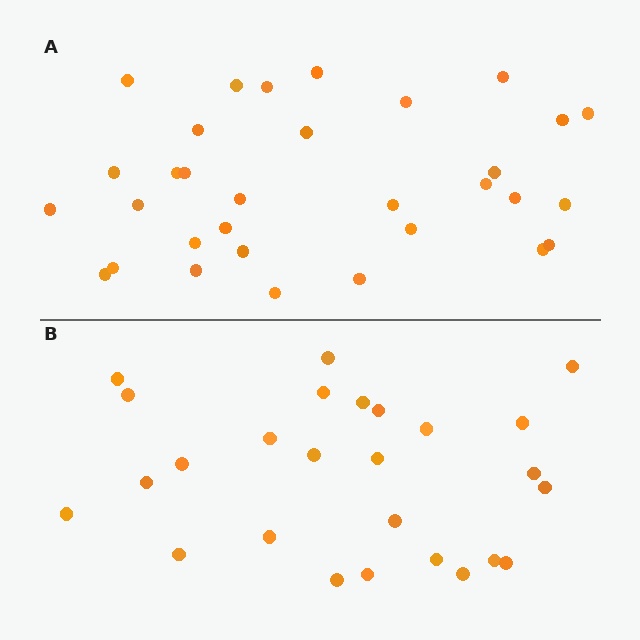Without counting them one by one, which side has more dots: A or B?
Region A (the top region) has more dots.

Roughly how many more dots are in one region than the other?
Region A has about 6 more dots than region B.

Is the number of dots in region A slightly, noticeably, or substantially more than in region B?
Region A has only slightly more — the two regions are fairly close. The ratio is roughly 1.2 to 1.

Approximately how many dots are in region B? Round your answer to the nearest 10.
About 30 dots. (The exact count is 26, which rounds to 30.)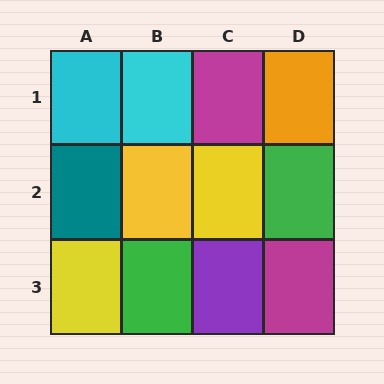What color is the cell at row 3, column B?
Green.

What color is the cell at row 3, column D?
Magenta.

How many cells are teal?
1 cell is teal.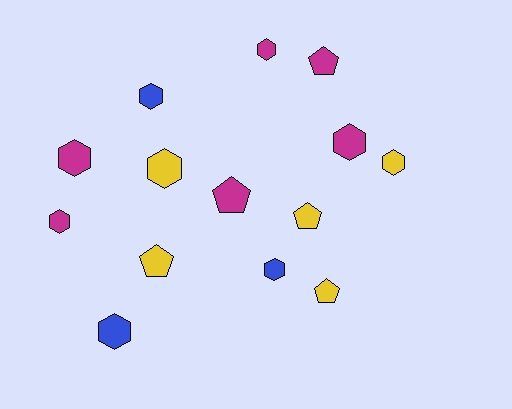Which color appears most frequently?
Magenta, with 6 objects.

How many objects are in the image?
There are 14 objects.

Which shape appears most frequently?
Hexagon, with 9 objects.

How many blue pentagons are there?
There are no blue pentagons.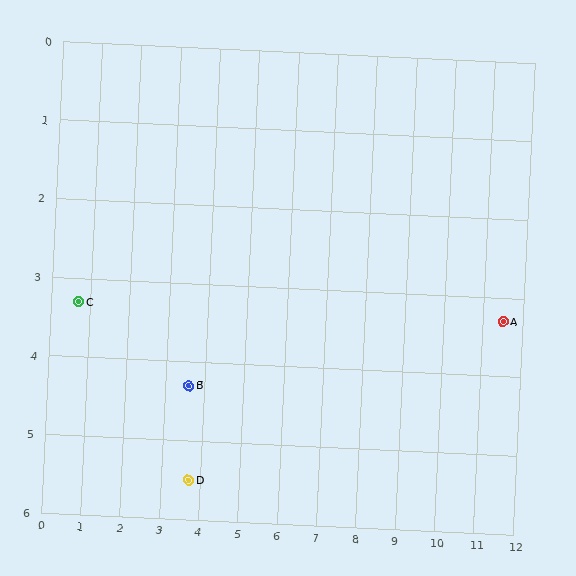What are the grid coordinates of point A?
Point A is at approximately (11.5, 3.3).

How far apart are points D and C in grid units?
Points D and C are about 3.7 grid units apart.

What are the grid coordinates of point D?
Point D is at approximately (3.7, 5.5).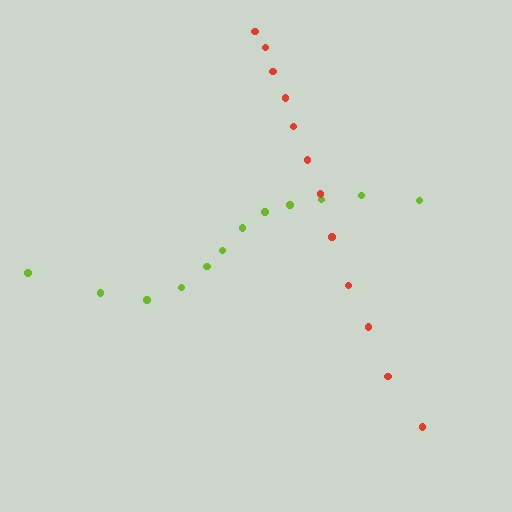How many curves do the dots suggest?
There are 2 distinct paths.